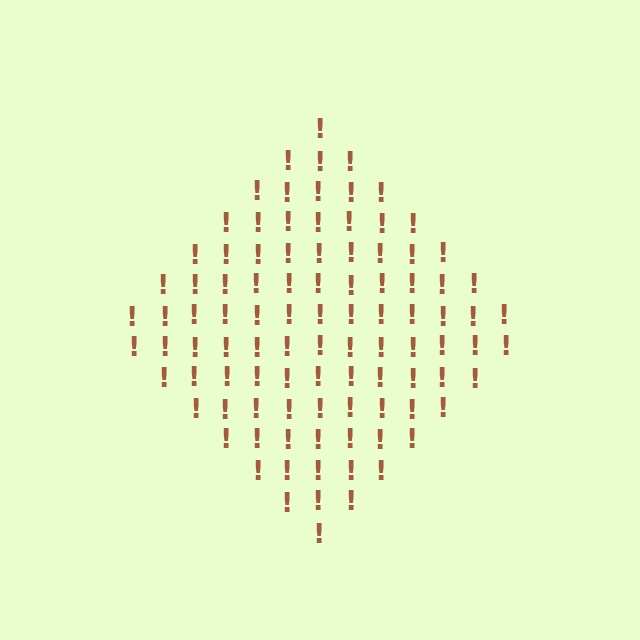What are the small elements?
The small elements are exclamation marks.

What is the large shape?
The large shape is a diamond.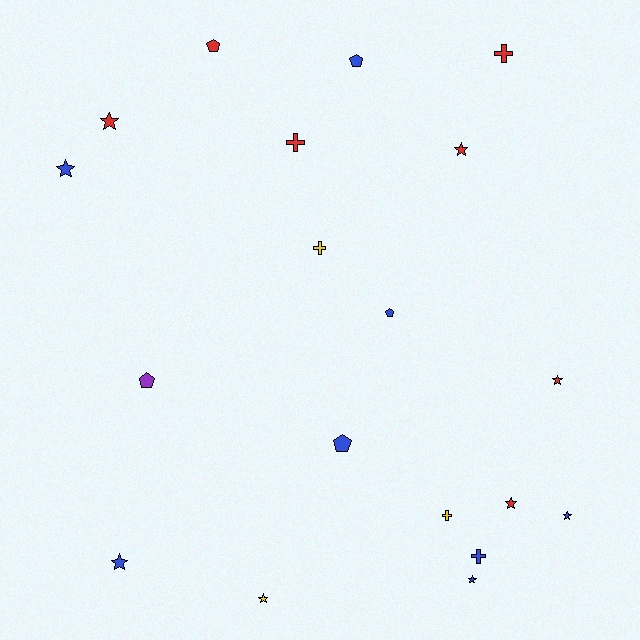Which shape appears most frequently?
Star, with 9 objects.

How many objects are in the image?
There are 19 objects.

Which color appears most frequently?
Blue, with 8 objects.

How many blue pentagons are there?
There are 3 blue pentagons.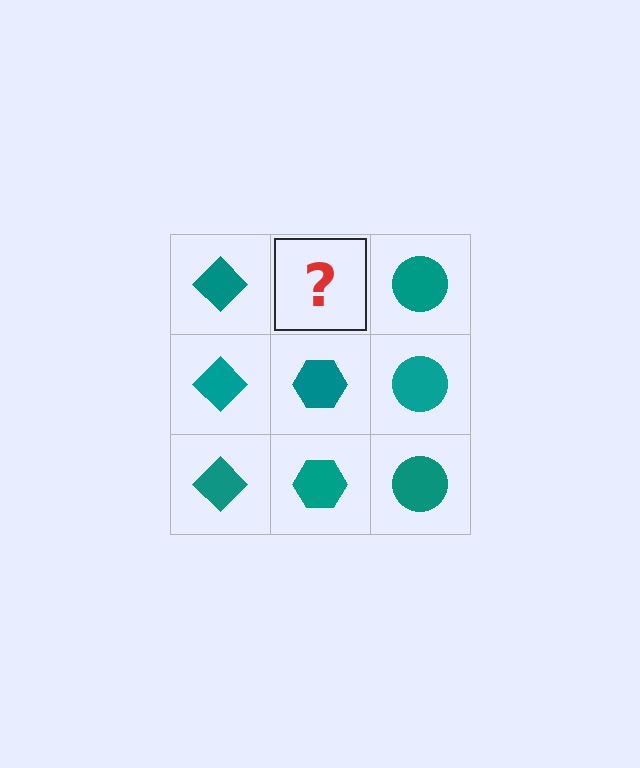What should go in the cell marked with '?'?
The missing cell should contain a teal hexagon.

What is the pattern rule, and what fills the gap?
The rule is that each column has a consistent shape. The gap should be filled with a teal hexagon.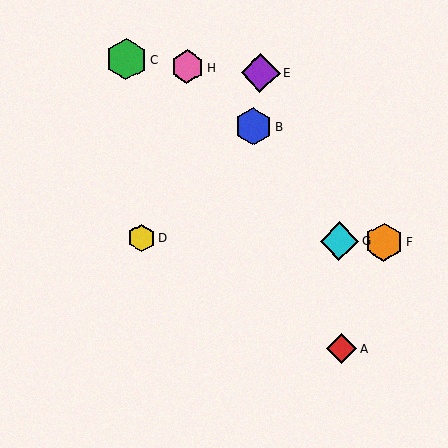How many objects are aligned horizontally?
3 objects (D, F, G) are aligned horizontally.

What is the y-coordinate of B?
Object B is at y≈127.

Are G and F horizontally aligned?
Yes, both are at y≈241.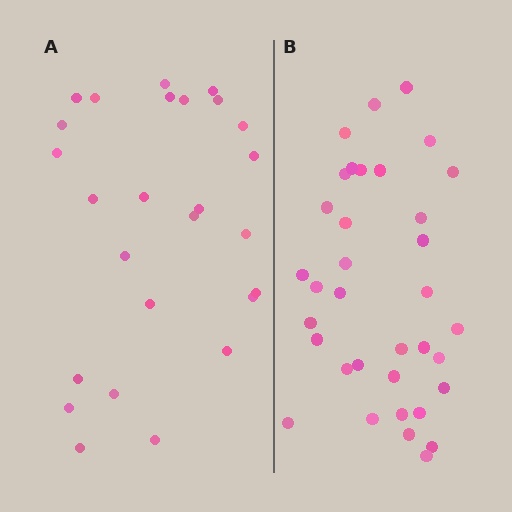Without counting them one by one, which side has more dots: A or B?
Region B (the right region) has more dots.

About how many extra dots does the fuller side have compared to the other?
Region B has roughly 8 or so more dots than region A.